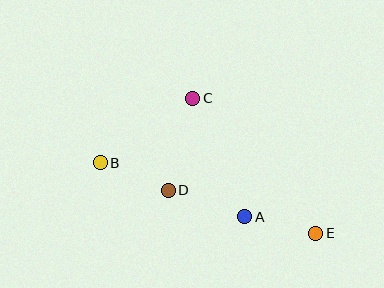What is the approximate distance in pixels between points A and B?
The distance between A and B is approximately 154 pixels.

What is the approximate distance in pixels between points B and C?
The distance between B and C is approximately 113 pixels.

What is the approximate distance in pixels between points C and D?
The distance between C and D is approximately 95 pixels.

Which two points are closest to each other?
Points A and E are closest to each other.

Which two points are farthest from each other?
Points B and E are farthest from each other.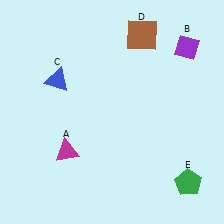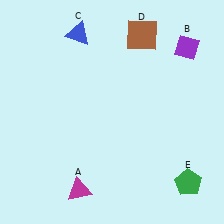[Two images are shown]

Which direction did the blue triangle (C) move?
The blue triangle (C) moved up.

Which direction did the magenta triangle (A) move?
The magenta triangle (A) moved down.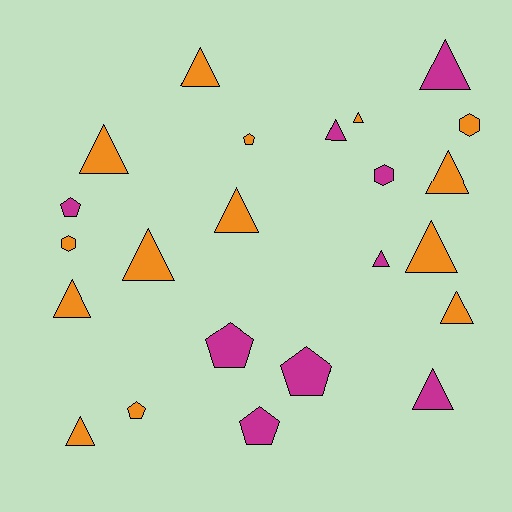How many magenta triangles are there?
There are 4 magenta triangles.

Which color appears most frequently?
Orange, with 14 objects.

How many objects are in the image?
There are 23 objects.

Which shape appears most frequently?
Triangle, with 14 objects.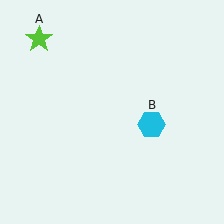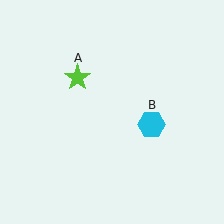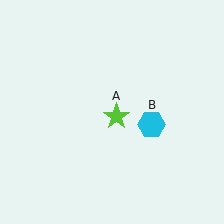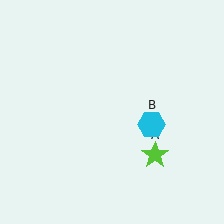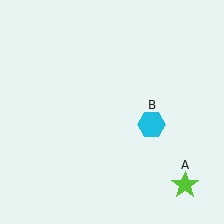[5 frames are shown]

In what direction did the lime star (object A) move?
The lime star (object A) moved down and to the right.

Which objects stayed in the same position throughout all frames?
Cyan hexagon (object B) remained stationary.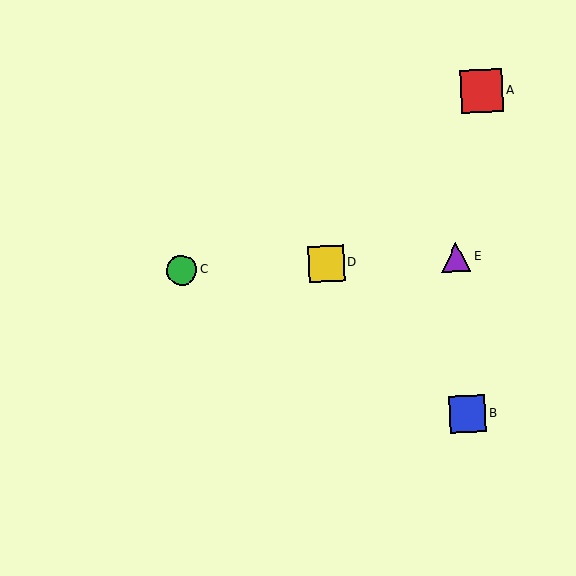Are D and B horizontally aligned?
No, D is at y≈263 and B is at y≈414.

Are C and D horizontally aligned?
Yes, both are at y≈270.